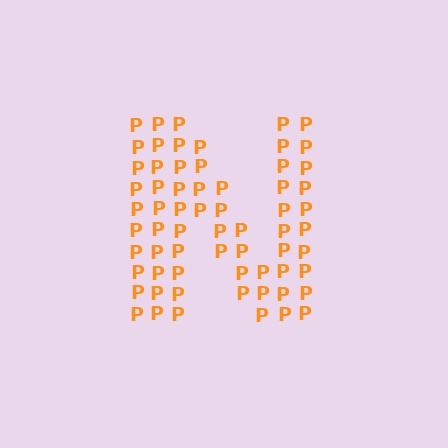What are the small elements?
The small elements are letter P's.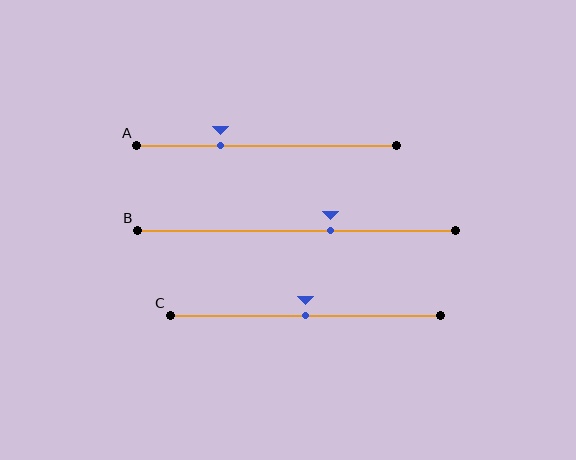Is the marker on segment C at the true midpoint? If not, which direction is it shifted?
Yes, the marker on segment C is at the true midpoint.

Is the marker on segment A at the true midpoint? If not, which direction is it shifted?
No, the marker on segment A is shifted to the left by about 18% of the segment length.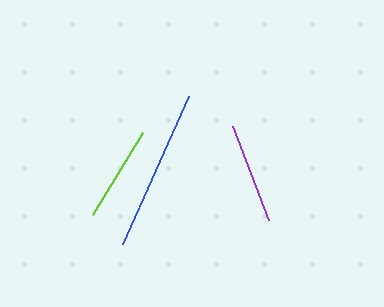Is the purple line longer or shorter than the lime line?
The purple line is longer than the lime line.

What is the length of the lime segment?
The lime segment is approximately 96 pixels long.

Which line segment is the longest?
The blue line is the longest at approximately 162 pixels.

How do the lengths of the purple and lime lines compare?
The purple and lime lines are approximately the same length.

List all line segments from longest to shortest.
From longest to shortest: blue, purple, lime.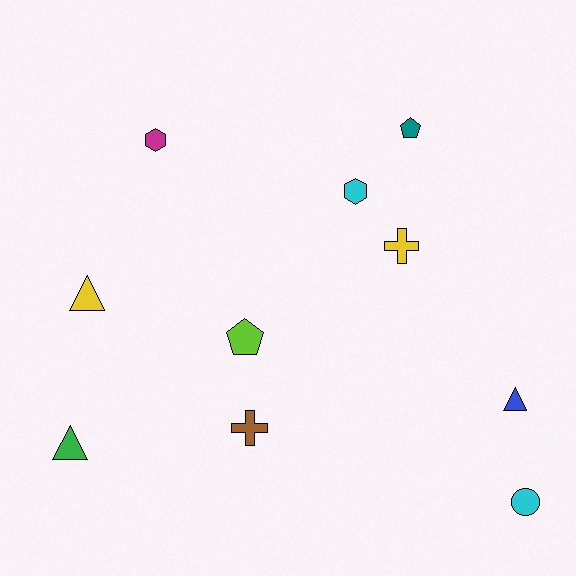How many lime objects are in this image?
There is 1 lime object.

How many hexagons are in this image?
There are 2 hexagons.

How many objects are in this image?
There are 10 objects.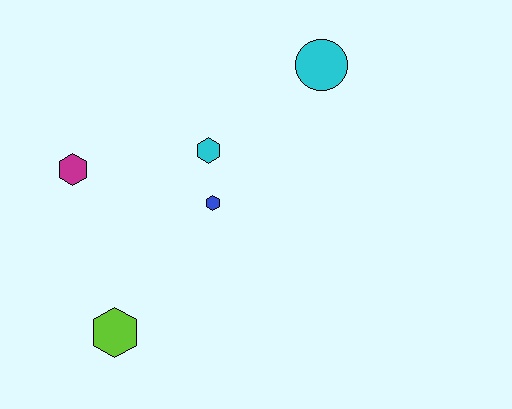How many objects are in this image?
There are 5 objects.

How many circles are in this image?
There is 1 circle.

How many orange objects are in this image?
There are no orange objects.